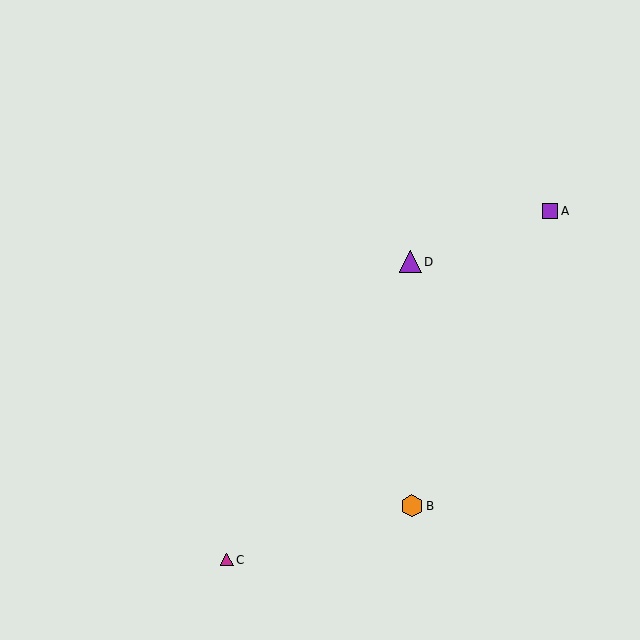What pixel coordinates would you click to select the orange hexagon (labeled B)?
Click at (412, 506) to select the orange hexagon B.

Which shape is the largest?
The orange hexagon (labeled B) is the largest.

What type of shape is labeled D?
Shape D is a purple triangle.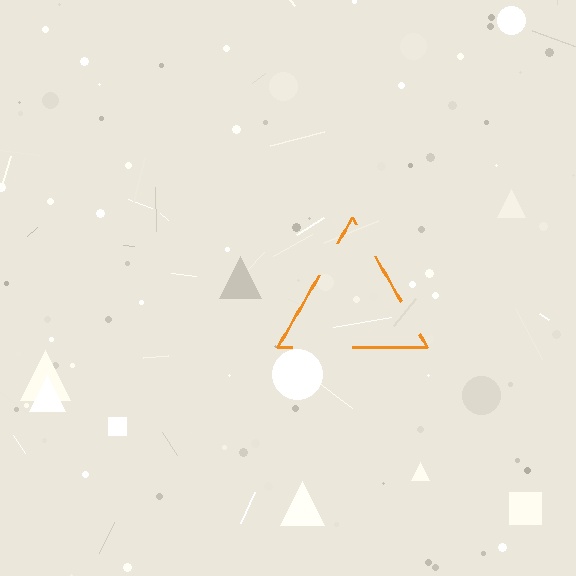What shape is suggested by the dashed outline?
The dashed outline suggests a triangle.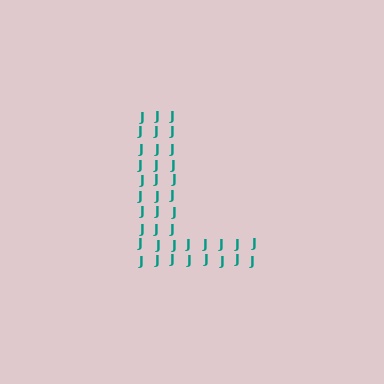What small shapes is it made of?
It is made of small letter J's.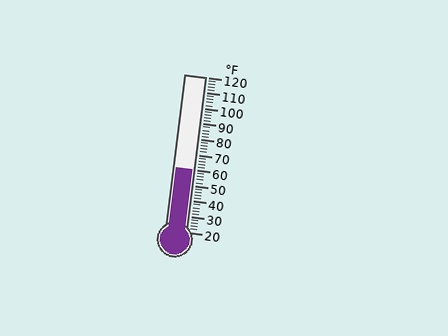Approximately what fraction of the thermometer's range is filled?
The thermometer is filled to approximately 40% of its range.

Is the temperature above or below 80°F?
The temperature is below 80°F.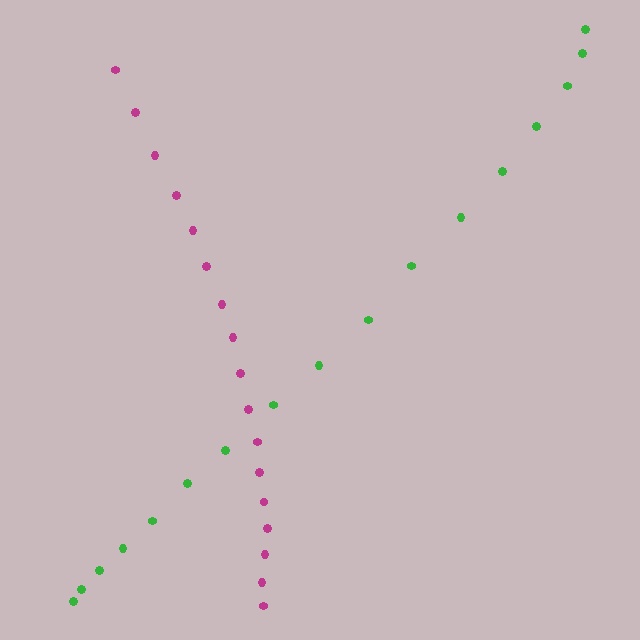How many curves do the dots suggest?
There are 2 distinct paths.